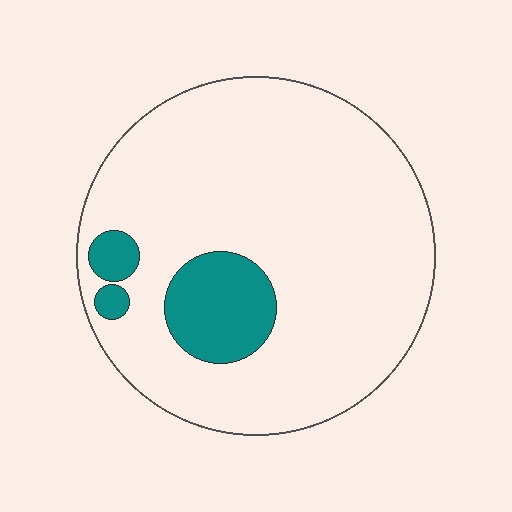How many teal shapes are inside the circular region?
3.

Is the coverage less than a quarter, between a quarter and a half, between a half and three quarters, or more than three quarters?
Less than a quarter.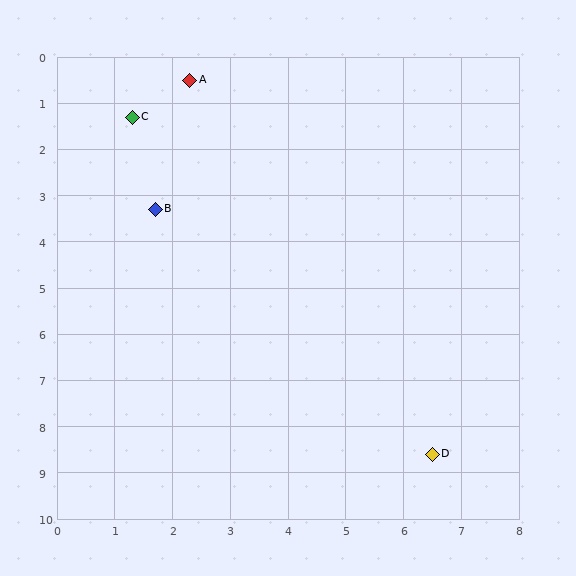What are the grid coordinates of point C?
Point C is at approximately (1.3, 1.3).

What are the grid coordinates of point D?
Point D is at approximately (6.5, 8.6).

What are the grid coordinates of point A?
Point A is at approximately (2.3, 0.5).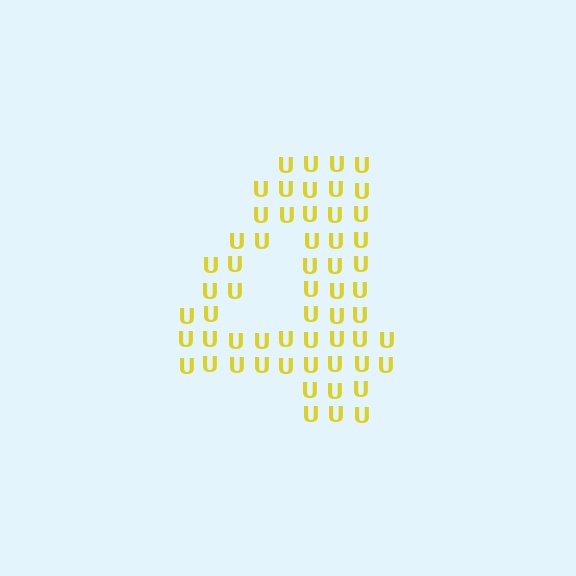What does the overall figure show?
The overall figure shows the digit 4.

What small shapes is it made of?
It is made of small letter U's.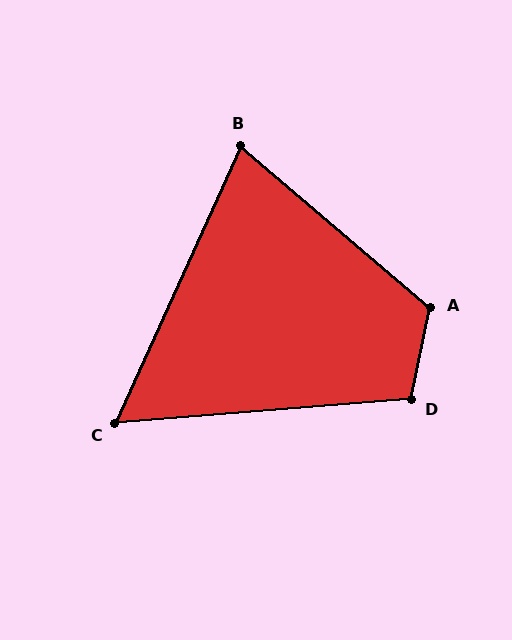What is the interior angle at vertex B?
Approximately 74 degrees (acute).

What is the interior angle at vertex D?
Approximately 106 degrees (obtuse).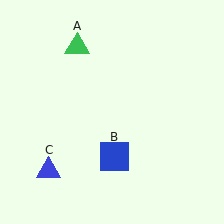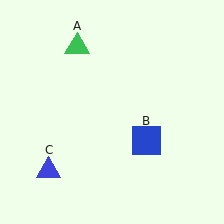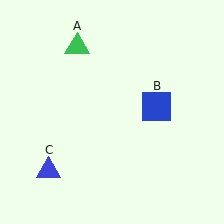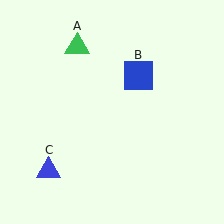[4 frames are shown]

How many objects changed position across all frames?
1 object changed position: blue square (object B).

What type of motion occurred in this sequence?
The blue square (object B) rotated counterclockwise around the center of the scene.